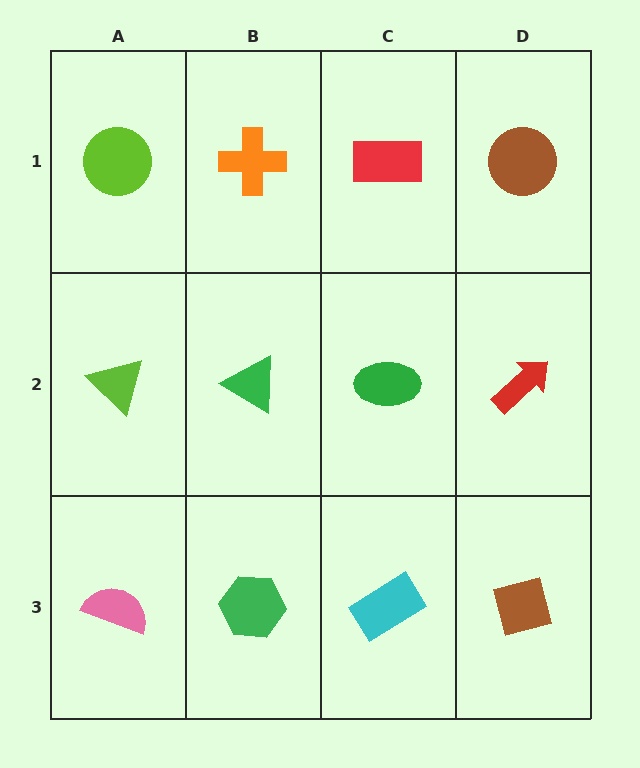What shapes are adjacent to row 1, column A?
A lime triangle (row 2, column A), an orange cross (row 1, column B).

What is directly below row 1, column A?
A lime triangle.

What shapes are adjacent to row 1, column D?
A red arrow (row 2, column D), a red rectangle (row 1, column C).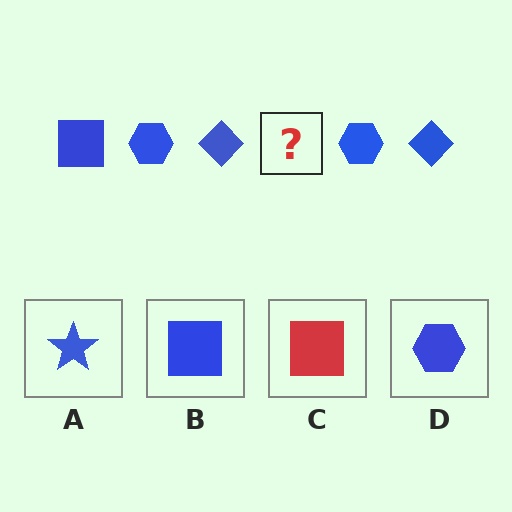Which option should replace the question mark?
Option B.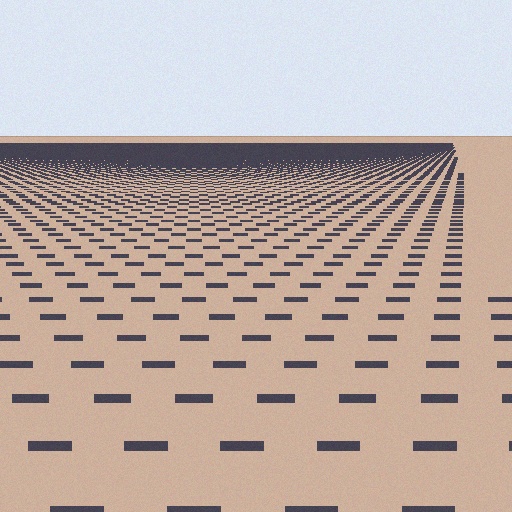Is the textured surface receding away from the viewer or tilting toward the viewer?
The surface is receding away from the viewer. Texture elements get smaller and denser toward the top.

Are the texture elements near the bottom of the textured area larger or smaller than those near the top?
Larger. Near the bottom, elements are closer to the viewer and appear at a bigger on-screen size.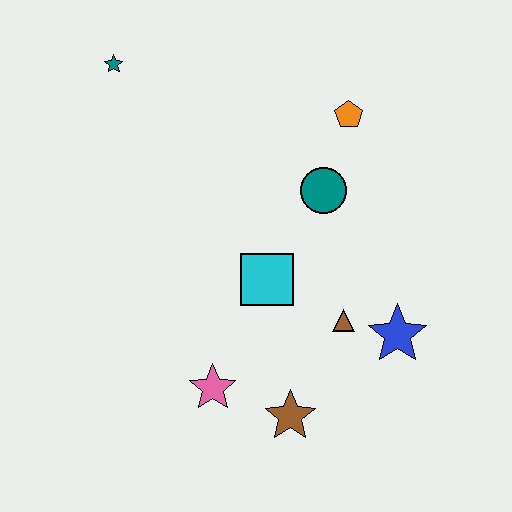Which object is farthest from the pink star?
The teal star is farthest from the pink star.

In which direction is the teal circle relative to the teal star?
The teal circle is to the right of the teal star.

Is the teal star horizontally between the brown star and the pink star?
No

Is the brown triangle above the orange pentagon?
No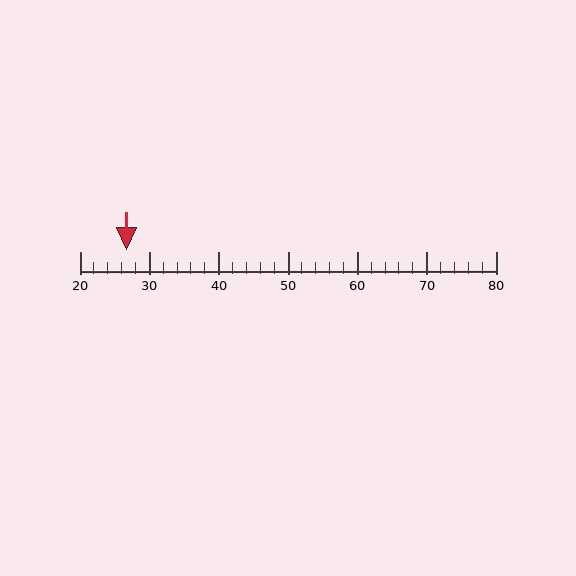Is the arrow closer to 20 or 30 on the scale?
The arrow is closer to 30.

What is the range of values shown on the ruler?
The ruler shows values from 20 to 80.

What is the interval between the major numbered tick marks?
The major tick marks are spaced 10 units apart.